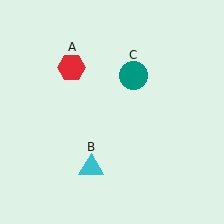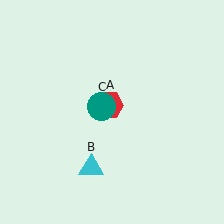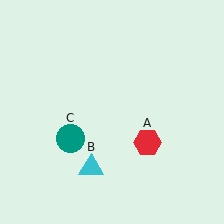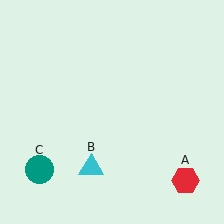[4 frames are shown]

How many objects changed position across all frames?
2 objects changed position: red hexagon (object A), teal circle (object C).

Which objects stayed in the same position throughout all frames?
Cyan triangle (object B) remained stationary.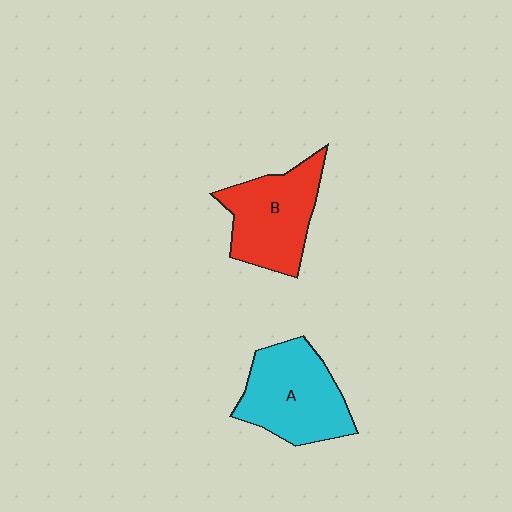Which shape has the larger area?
Shape A (cyan).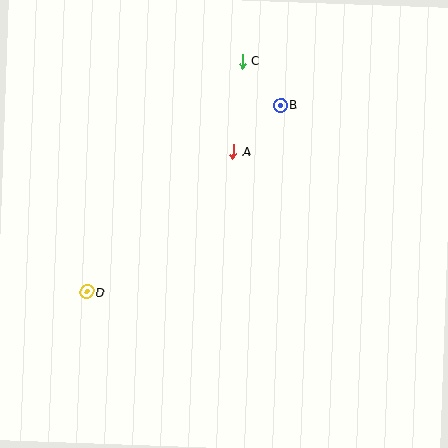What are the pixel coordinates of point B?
Point B is at (281, 105).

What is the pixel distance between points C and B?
The distance between C and B is 59 pixels.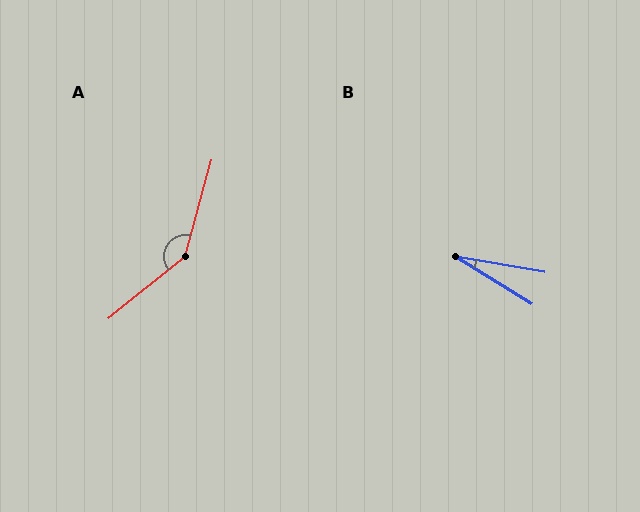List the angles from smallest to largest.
B (22°), A (144°).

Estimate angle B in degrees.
Approximately 22 degrees.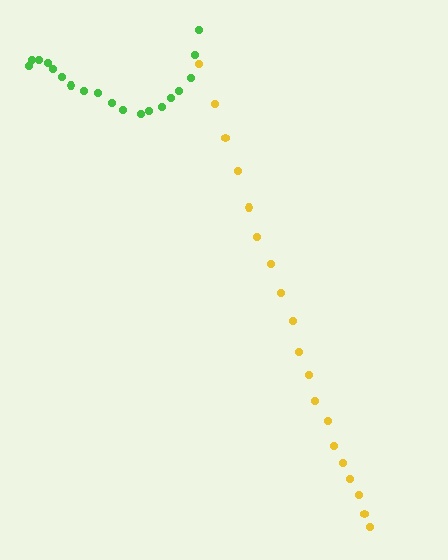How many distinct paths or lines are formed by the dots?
There are 2 distinct paths.